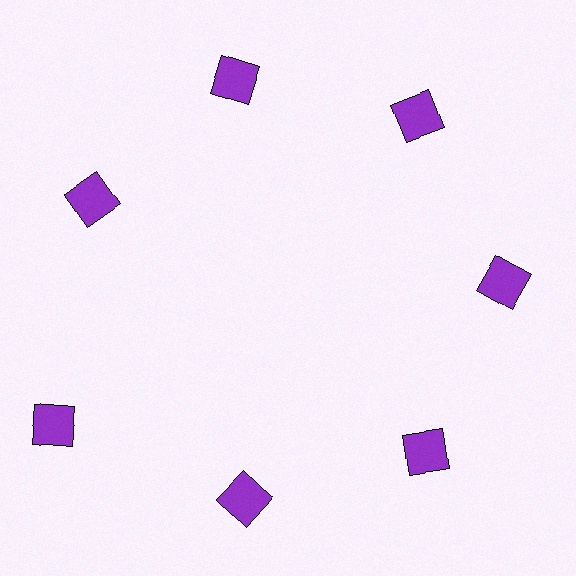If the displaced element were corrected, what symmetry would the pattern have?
It would have 7-fold rotational symmetry — the pattern would map onto itself every 51 degrees.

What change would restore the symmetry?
The symmetry would be restored by moving it inward, back onto the ring so that all 7 squares sit at equal angles and equal distance from the center.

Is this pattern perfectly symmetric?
No. The 7 purple squares are arranged in a ring, but one element near the 8 o'clock position is pushed outward from the center, breaking the 7-fold rotational symmetry.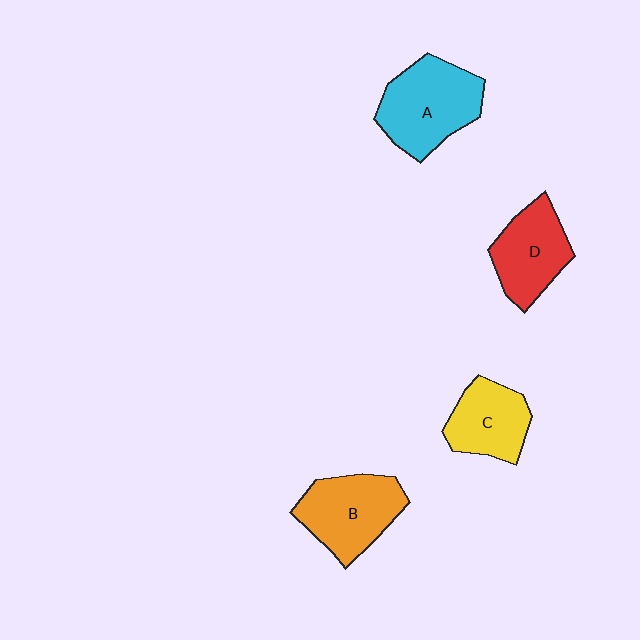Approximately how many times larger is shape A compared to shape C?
Approximately 1.4 times.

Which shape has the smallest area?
Shape C (yellow).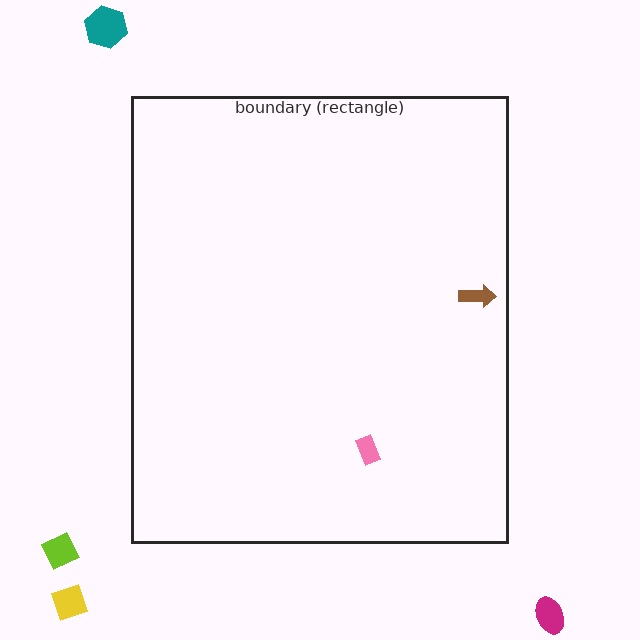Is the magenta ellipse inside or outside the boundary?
Outside.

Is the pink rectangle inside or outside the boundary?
Inside.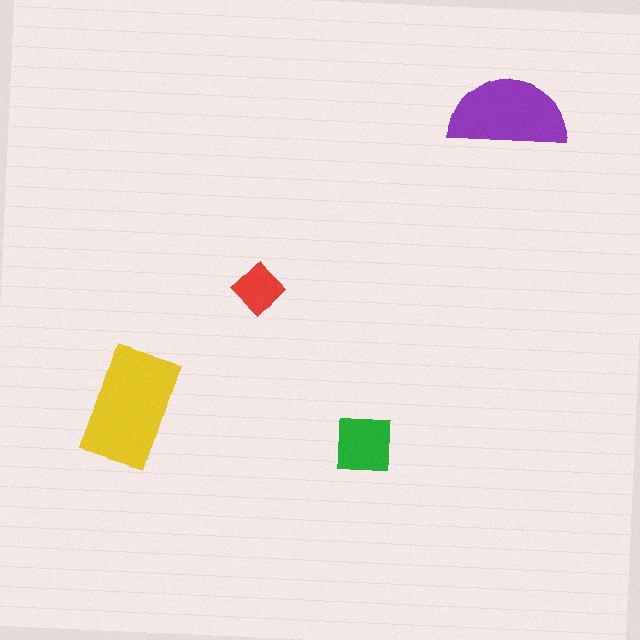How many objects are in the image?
There are 4 objects in the image.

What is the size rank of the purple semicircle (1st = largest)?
2nd.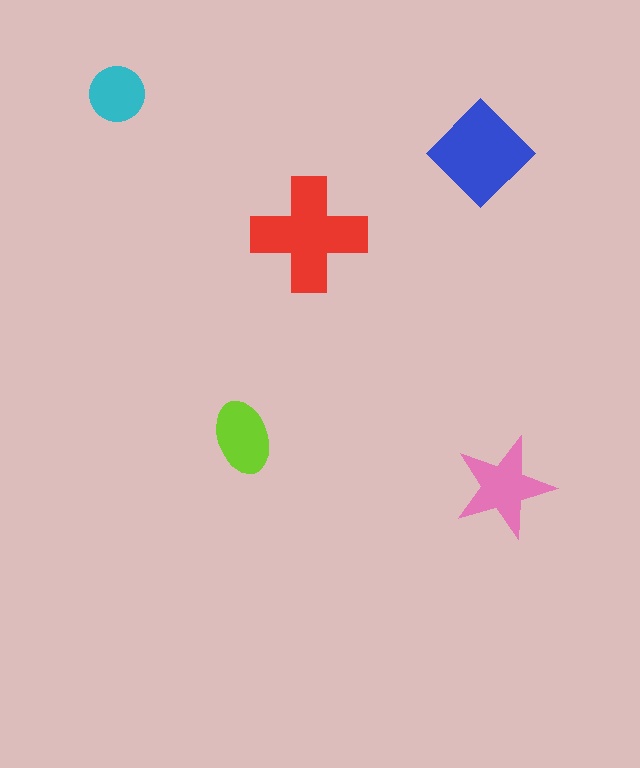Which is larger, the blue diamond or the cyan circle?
The blue diamond.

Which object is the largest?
The red cross.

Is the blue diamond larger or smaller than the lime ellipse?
Larger.